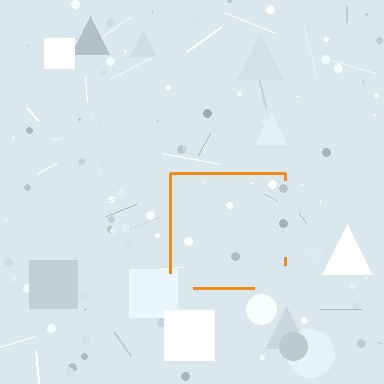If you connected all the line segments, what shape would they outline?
They would outline a square.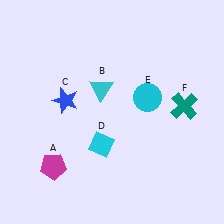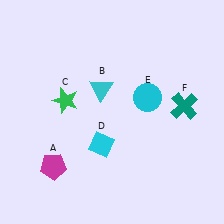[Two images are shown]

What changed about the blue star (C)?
In Image 1, C is blue. In Image 2, it changed to green.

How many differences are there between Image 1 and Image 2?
There is 1 difference between the two images.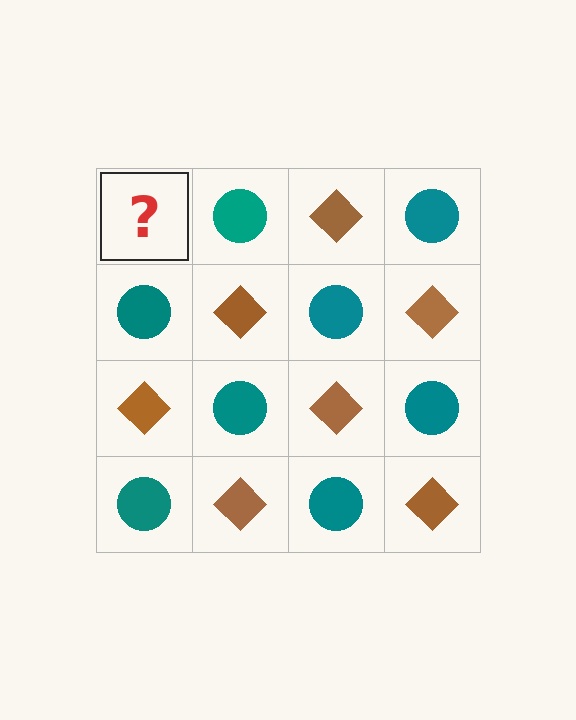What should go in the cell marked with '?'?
The missing cell should contain a brown diamond.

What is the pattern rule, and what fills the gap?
The rule is that it alternates brown diamond and teal circle in a checkerboard pattern. The gap should be filled with a brown diamond.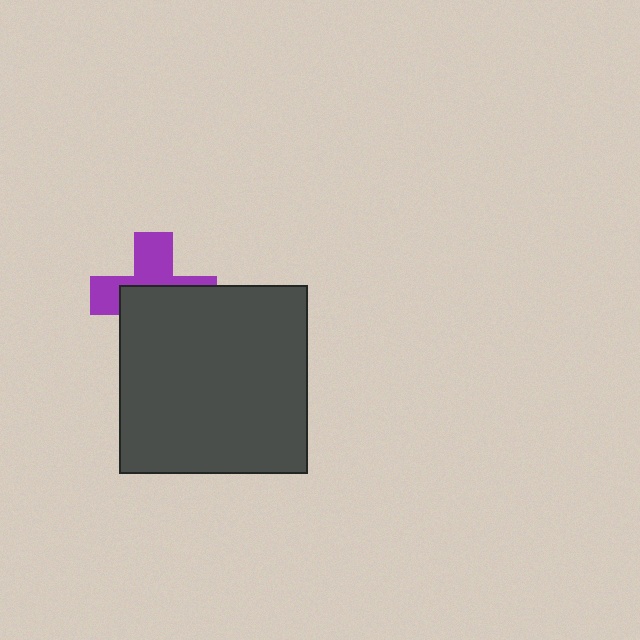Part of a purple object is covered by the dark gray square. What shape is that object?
It is a cross.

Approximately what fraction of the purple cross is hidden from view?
Roughly 54% of the purple cross is hidden behind the dark gray square.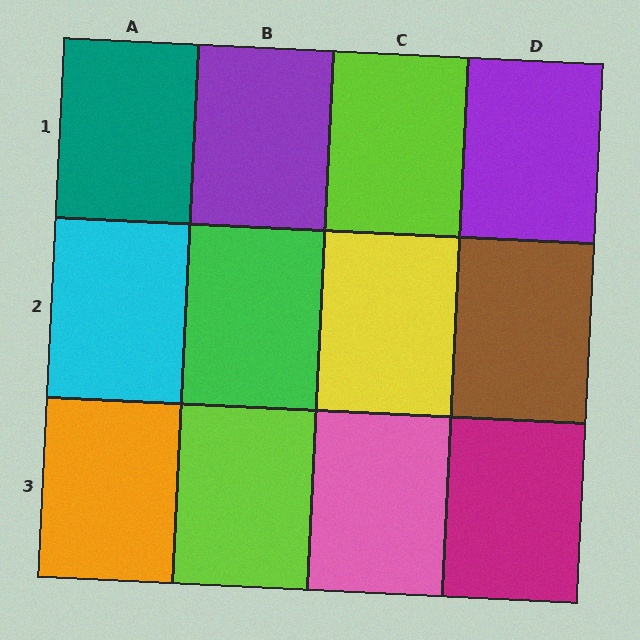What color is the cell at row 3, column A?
Orange.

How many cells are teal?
1 cell is teal.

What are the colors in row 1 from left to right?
Teal, purple, lime, purple.